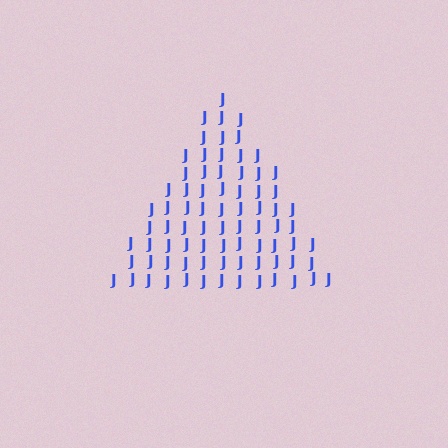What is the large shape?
The large shape is a triangle.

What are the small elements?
The small elements are letter J's.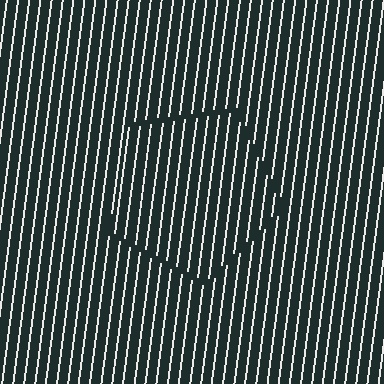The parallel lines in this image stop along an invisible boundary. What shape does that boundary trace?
An illusory pentagon. The interior of the shape contains the same grating, shifted by half a period — the contour is defined by the phase discontinuity where line-ends from the inner and outer gratings abut.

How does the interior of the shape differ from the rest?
The interior of the shape contains the same grating, shifted by half a period — the contour is defined by the phase discontinuity where line-ends from the inner and outer gratings abut.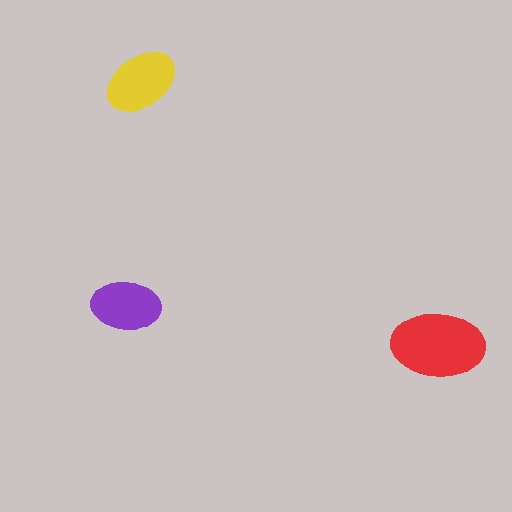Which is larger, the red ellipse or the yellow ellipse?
The red one.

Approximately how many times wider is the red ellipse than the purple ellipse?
About 1.5 times wider.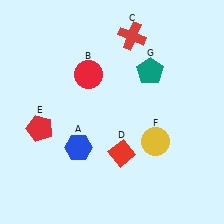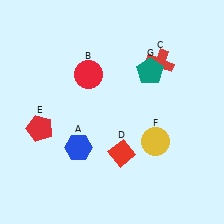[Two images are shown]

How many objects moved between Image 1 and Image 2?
1 object moved between the two images.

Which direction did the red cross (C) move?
The red cross (C) moved right.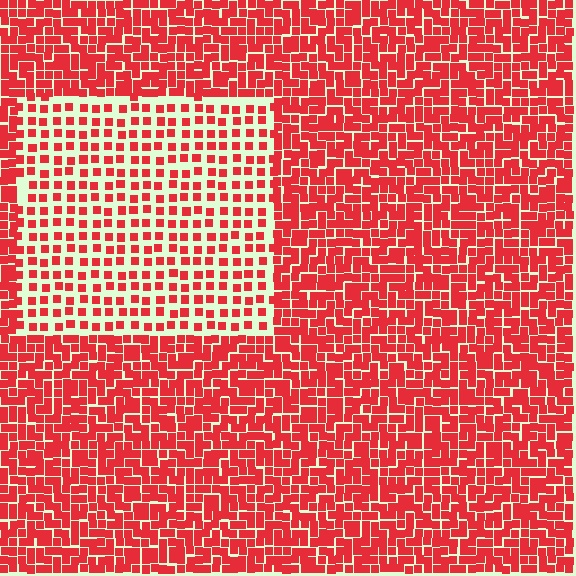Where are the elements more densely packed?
The elements are more densely packed outside the rectangle boundary.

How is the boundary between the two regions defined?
The boundary is defined by a change in element density (approximately 2.1x ratio). All elements are the same color, size, and shape.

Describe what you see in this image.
The image contains small red elements arranged at two different densities. A rectangle-shaped region is visible where the elements are less densely packed than the surrounding area.